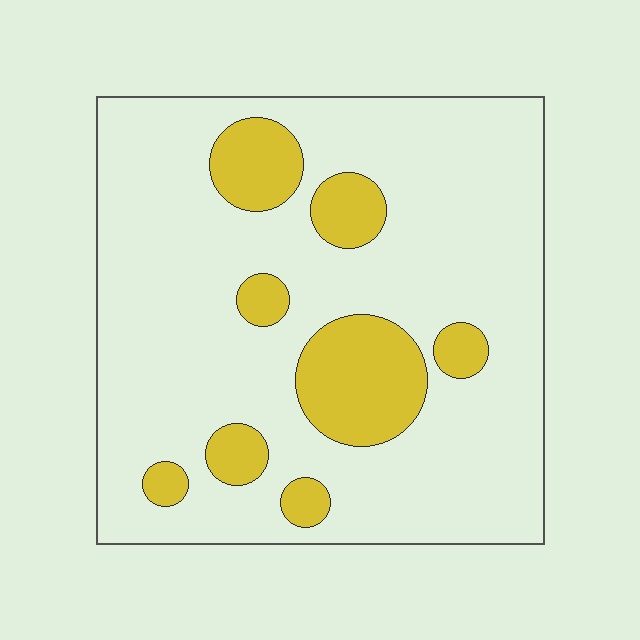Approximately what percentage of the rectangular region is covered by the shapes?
Approximately 20%.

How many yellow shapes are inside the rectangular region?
8.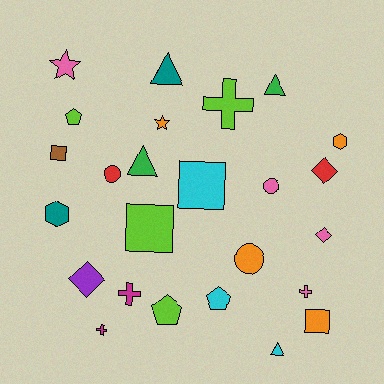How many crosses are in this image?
There are 4 crosses.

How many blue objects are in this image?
There are no blue objects.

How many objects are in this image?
There are 25 objects.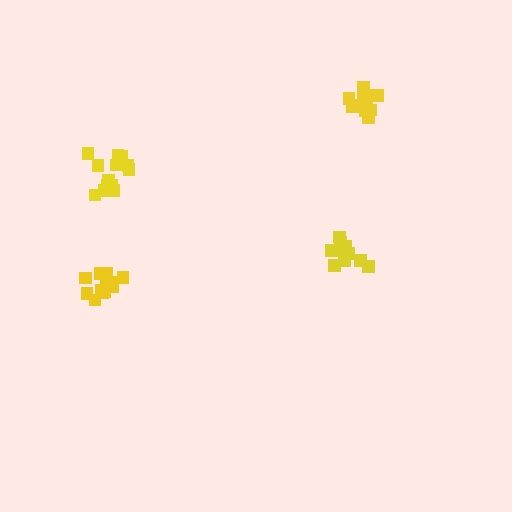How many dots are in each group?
Group 1: 10 dots, Group 2: 13 dots, Group 3: 13 dots, Group 4: 13 dots (49 total).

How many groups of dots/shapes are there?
There are 4 groups.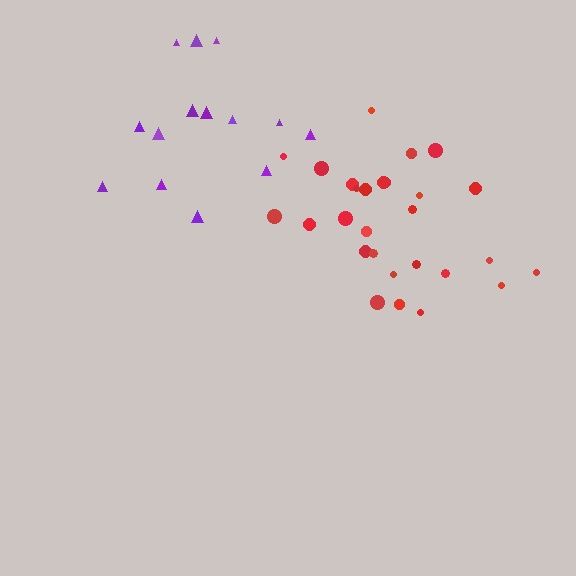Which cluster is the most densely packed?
Red.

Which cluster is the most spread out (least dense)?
Purple.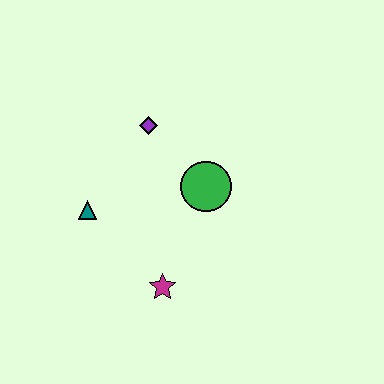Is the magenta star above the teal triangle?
No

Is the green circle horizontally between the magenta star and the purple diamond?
No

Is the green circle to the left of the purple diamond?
No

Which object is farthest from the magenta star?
The purple diamond is farthest from the magenta star.